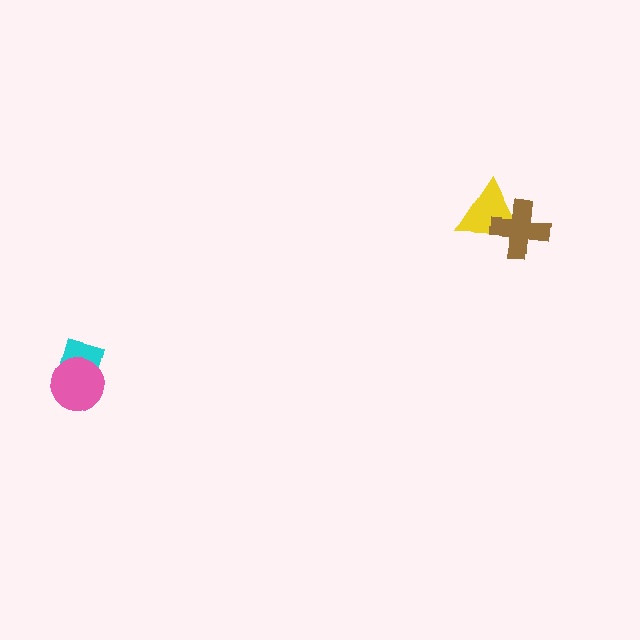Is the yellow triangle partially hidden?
Yes, it is partially covered by another shape.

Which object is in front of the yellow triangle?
The brown cross is in front of the yellow triangle.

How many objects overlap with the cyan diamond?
1 object overlaps with the cyan diamond.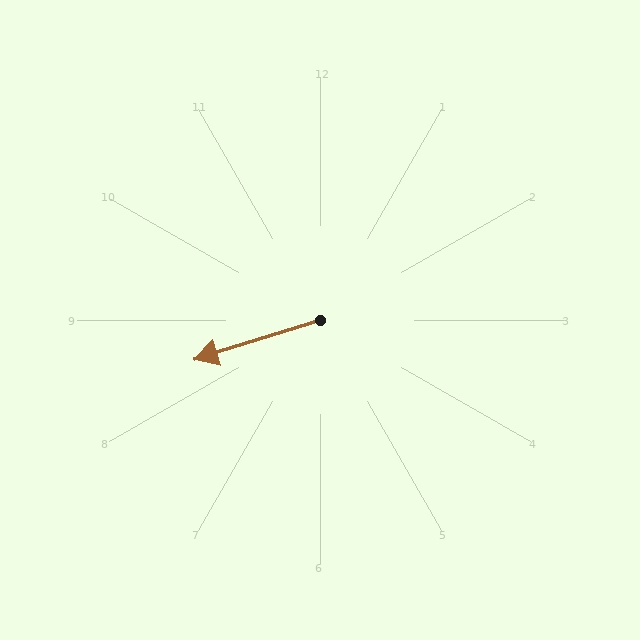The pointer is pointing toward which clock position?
Roughly 8 o'clock.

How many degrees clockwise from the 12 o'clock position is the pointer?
Approximately 253 degrees.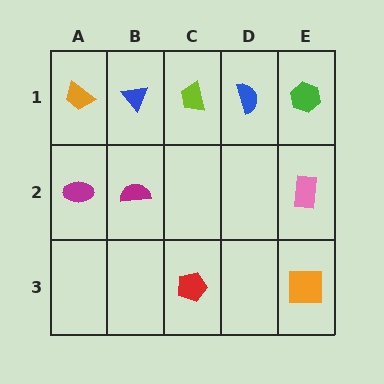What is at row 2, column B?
A magenta semicircle.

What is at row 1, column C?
A lime trapezoid.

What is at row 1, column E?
A green hexagon.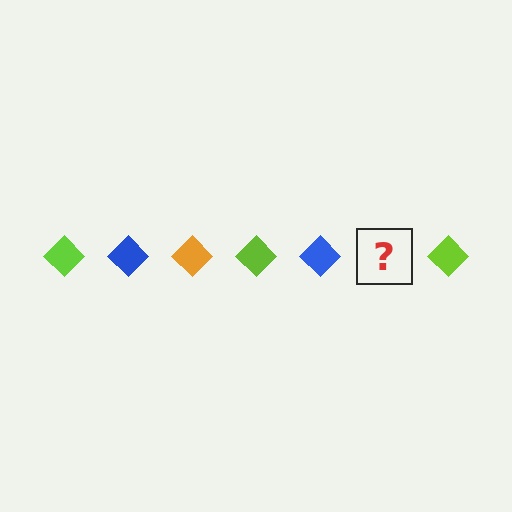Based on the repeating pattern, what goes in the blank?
The blank should be an orange diamond.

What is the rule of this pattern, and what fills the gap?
The rule is that the pattern cycles through lime, blue, orange diamonds. The gap should be filled with an orange diamond.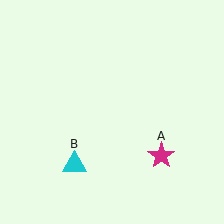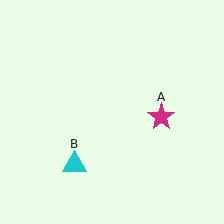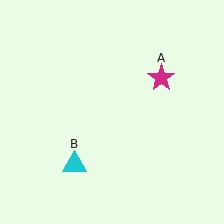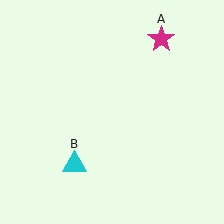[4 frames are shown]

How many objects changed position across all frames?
1 object changed position: magenta star (object A).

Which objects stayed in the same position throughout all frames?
Cyan triangle (object B) remained stationary.